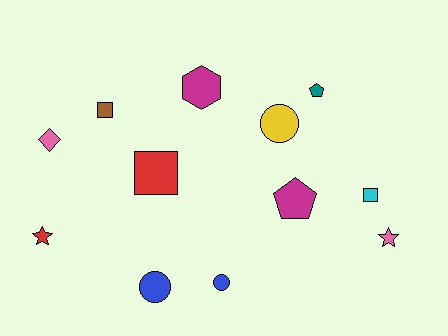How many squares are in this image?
There are 3 squares.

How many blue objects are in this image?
There are 2 blue objects.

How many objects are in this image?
There are 12 objects.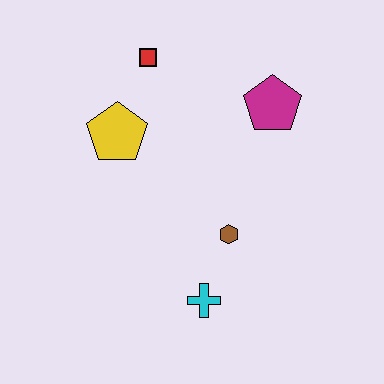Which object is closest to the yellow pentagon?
The red square is closest to the yellow pentagon.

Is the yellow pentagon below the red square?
Yes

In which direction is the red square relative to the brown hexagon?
The red square is above the brown hexagon.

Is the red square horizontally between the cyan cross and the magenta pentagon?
No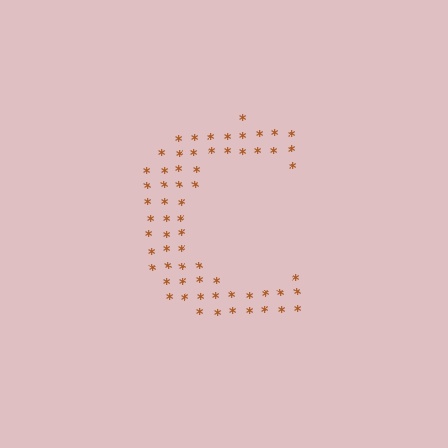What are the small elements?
The small elements are asterisks.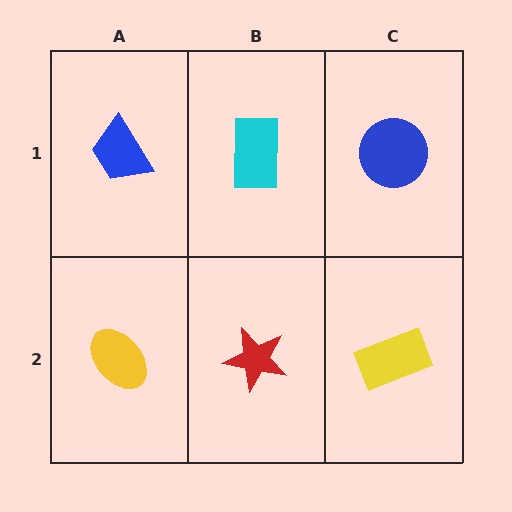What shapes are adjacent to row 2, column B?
A cyan rectangle (row 1, column B), a yellow ellipse (row 2, column A), a yellow rectangle (row 2, column C).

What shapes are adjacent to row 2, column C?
A blue circle (row 1, column C), a red star (row 2, column B).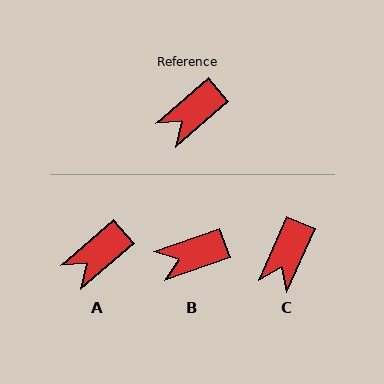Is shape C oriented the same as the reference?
No, it is off by about 26 degrees.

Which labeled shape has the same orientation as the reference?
A.